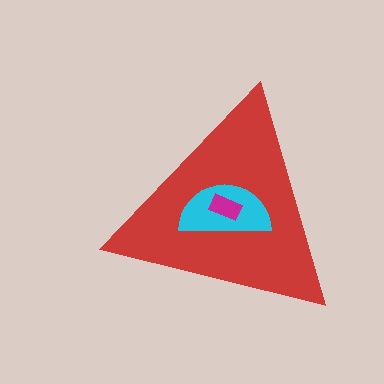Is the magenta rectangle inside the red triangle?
Yes.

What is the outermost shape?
The red triangle.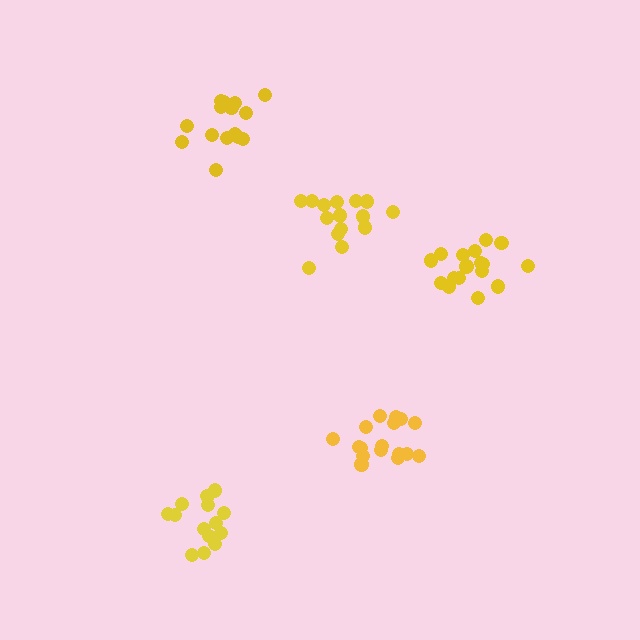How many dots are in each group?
Group 1: 15 dots, Group 2: 15 dots, Group 3: 18 dots, Group 4: 17 dots, Group 5: 14 dots (79 total).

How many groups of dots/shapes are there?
There are 5 groups.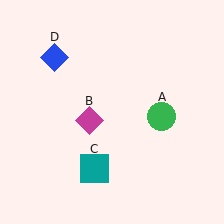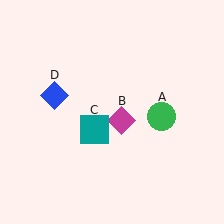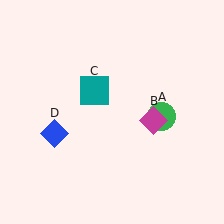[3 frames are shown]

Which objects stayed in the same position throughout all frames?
Green circle (object A) remained stationary.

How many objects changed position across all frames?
3 objects changed position: magenta diamond (object B), teal square (object C), blue diamond (object D).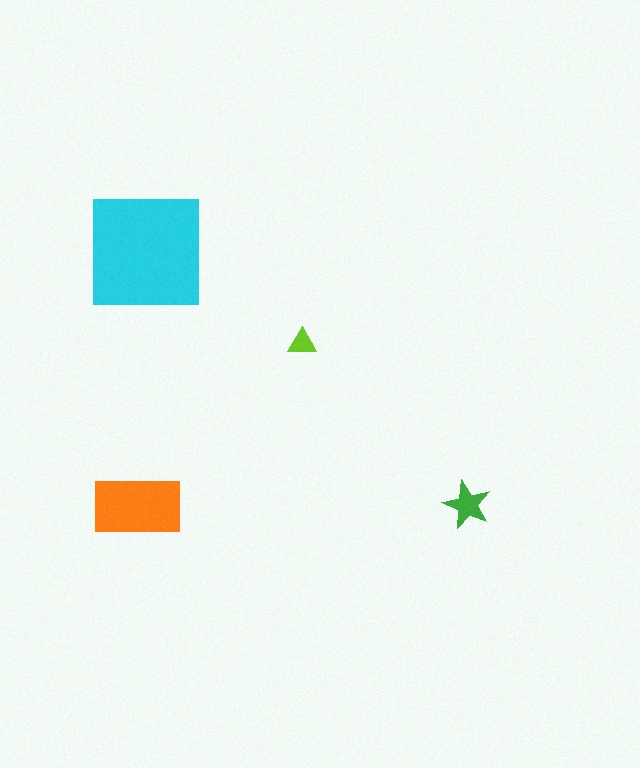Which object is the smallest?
The lime triangle.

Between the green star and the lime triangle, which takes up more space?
The green star.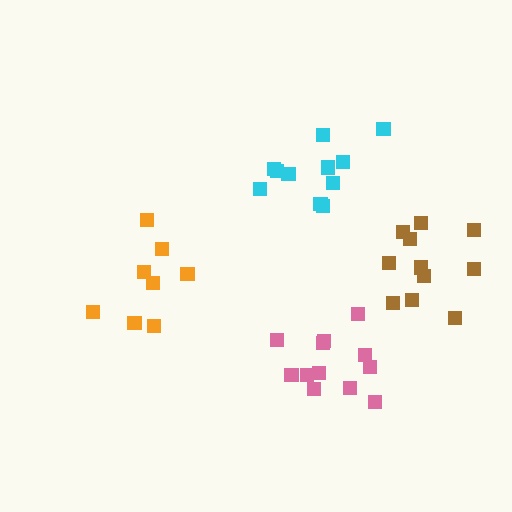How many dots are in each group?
Group 1: 11 dots, Group 2: 11 dots, Group 3: 12 dots, Group 4: 8 dots (42 total).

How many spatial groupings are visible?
There are 4 spatial groupings.